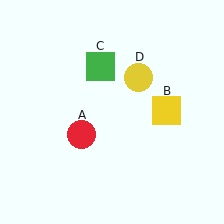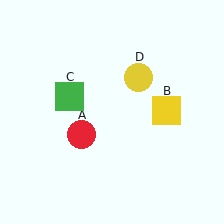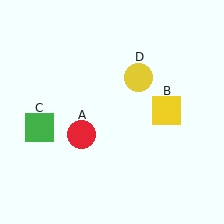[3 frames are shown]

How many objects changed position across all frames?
1 object changed position: green square (object C).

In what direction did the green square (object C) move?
The green square (object C) moved down and to the left.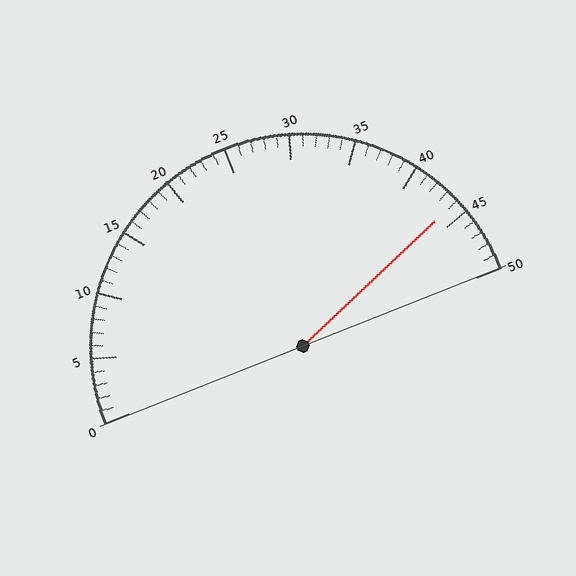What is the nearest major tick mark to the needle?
The nearest major tick mark is 45.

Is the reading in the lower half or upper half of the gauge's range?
The reading is in the upper half of the range (0 to 50).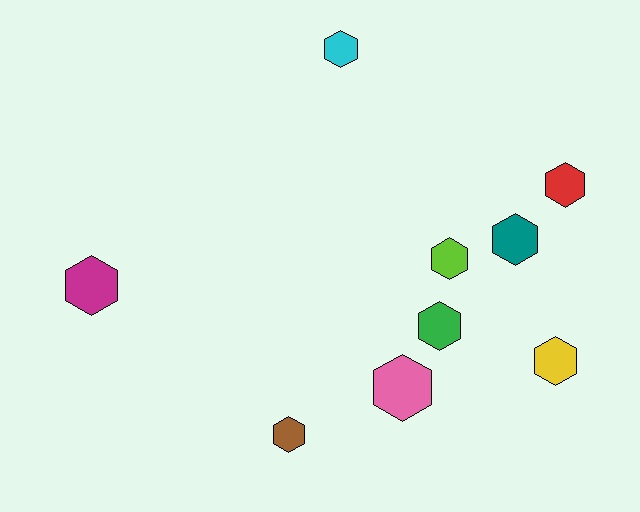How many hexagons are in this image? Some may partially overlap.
There are 9 hexagons.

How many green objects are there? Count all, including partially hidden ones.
There is 1 green object.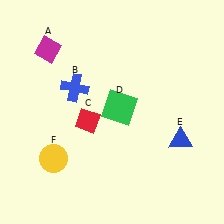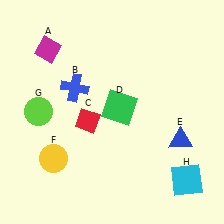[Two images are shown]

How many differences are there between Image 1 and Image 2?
There are 2 differences between the two images.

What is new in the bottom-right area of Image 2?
A cyan square (H) was added in the bottom-right area of Image 2.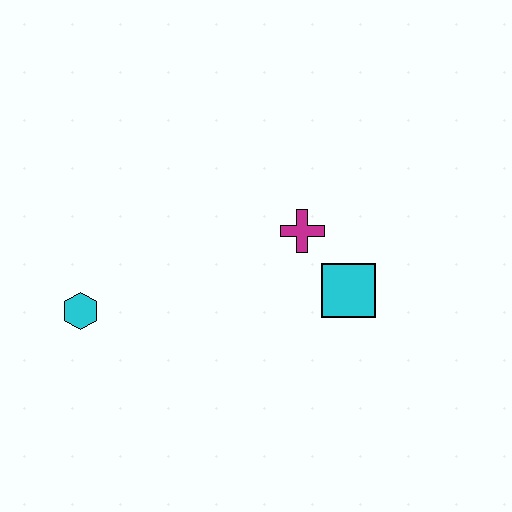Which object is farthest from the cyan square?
The cyan hexagon is farthest from the cyan square.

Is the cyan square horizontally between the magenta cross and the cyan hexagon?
No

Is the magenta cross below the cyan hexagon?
No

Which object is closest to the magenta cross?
The cyan square is closest to the magenta cross.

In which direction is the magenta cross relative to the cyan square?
The magenta cross is above the cyan square.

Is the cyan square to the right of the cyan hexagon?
Yes